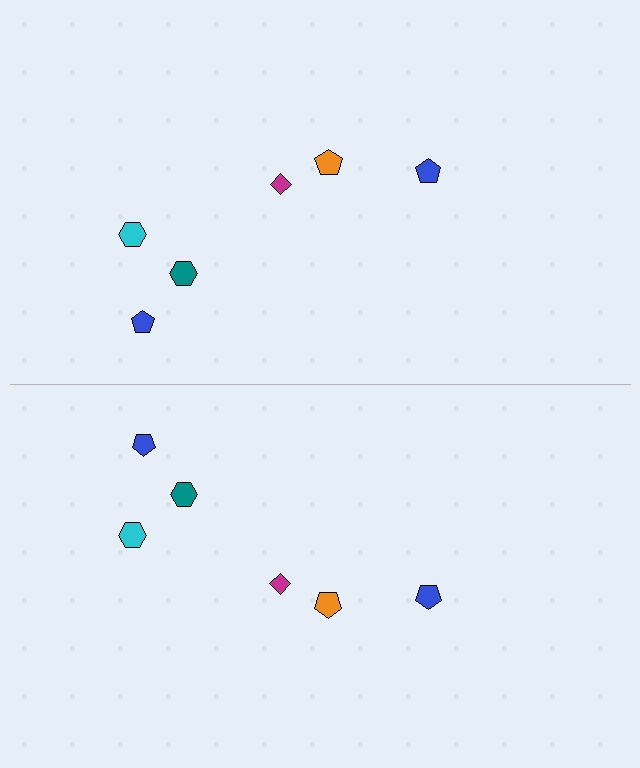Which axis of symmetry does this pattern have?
The pattern has a horizontal axis of symmetry running through the center of the image.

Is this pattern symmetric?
Yes, this pattern has bilateral (reflection) symmetry.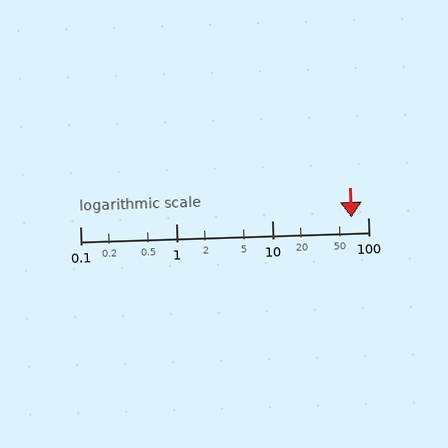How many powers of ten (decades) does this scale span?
The scale spans 3 decades, from 0.1 to 100.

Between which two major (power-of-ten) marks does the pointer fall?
The pointer is between 10 and 100.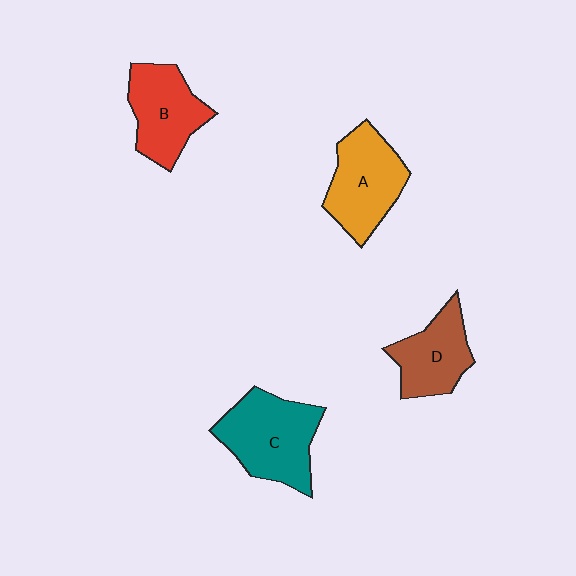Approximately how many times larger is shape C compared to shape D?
Approximately 1.4 times.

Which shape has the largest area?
Shape C (teal).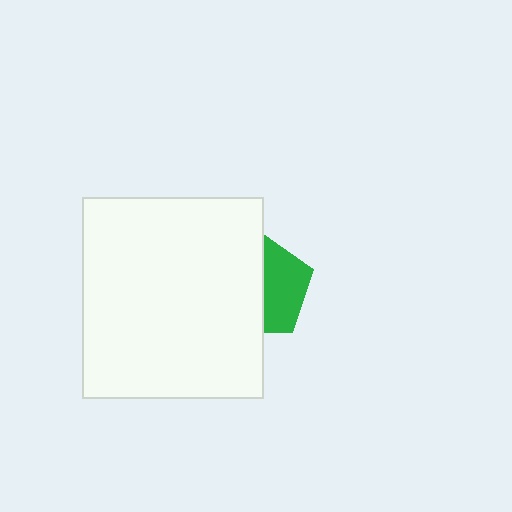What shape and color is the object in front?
The object in front is a white rectangle.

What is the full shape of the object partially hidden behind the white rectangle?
The partially hidden object is a green pentagon.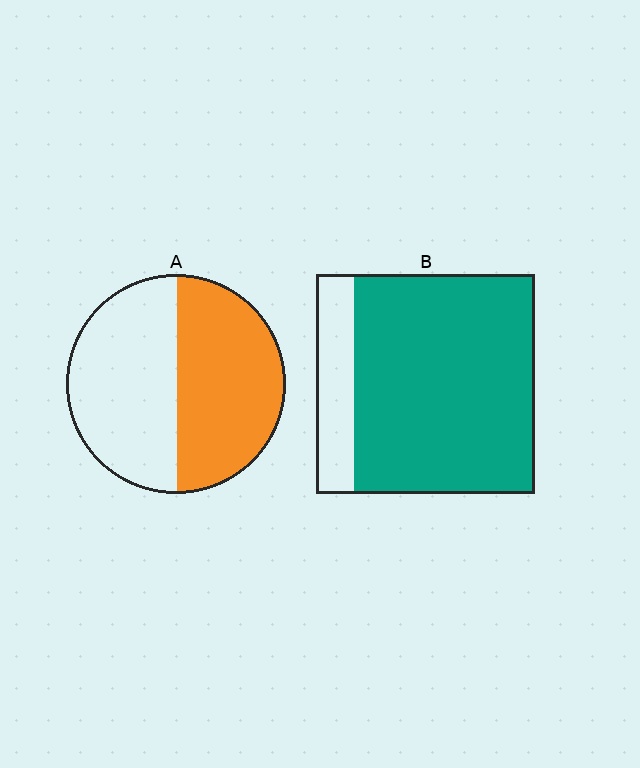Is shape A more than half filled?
Roughly half.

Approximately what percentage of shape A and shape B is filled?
A is approximately 50% and B is approximately 85%.